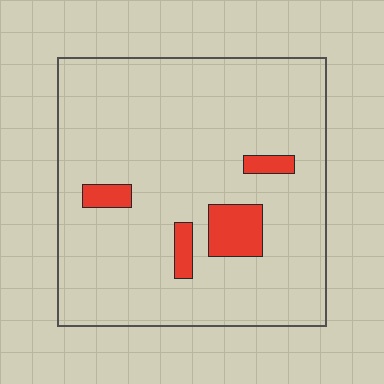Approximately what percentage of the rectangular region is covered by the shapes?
Approximately 10%.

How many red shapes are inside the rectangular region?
4.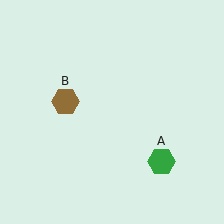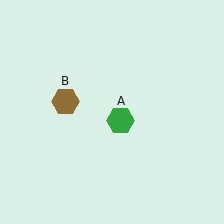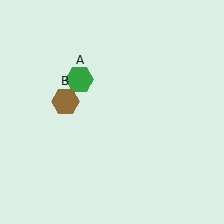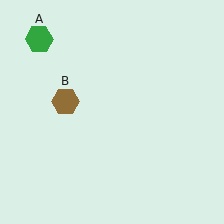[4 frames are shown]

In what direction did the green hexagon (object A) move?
The green hexagon (object A) moved up and to the left.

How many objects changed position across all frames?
1 object changed position: green hexagon (object A).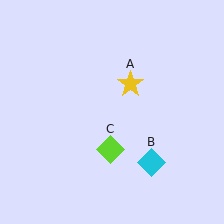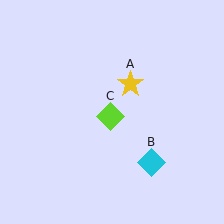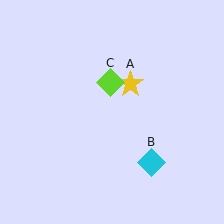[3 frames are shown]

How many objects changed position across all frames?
1 object changed position: lime diamond (object C).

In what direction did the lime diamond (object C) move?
The lime diamond (object C) moved up.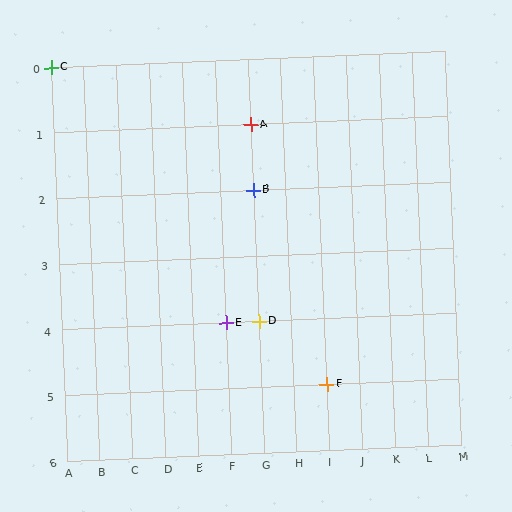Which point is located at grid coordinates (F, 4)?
Point E is at (F, 4).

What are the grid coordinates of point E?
Point E is at grid coordinates (F, 4).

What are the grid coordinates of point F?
Point F is at grid coordinates (I, 5).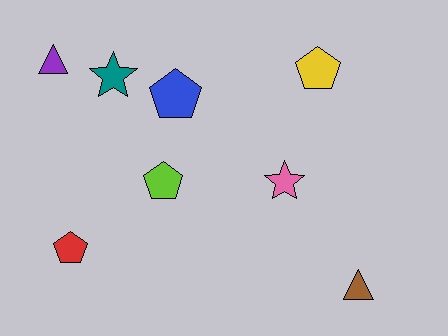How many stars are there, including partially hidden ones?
There are 2 stars.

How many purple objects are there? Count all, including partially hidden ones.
There is 1 purple object.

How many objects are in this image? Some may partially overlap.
There are 8 objects.